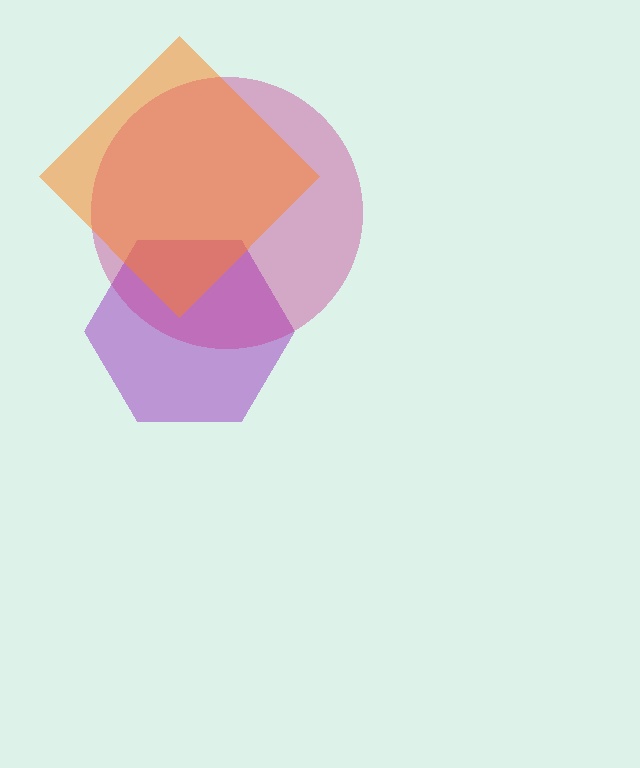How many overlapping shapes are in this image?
There are 3 overlapping shapes in the image.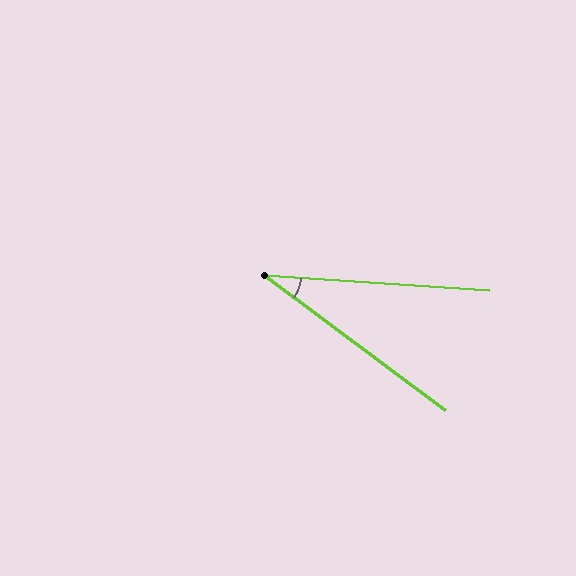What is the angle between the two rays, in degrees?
Approximately 33 degrees.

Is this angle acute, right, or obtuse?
It is acute.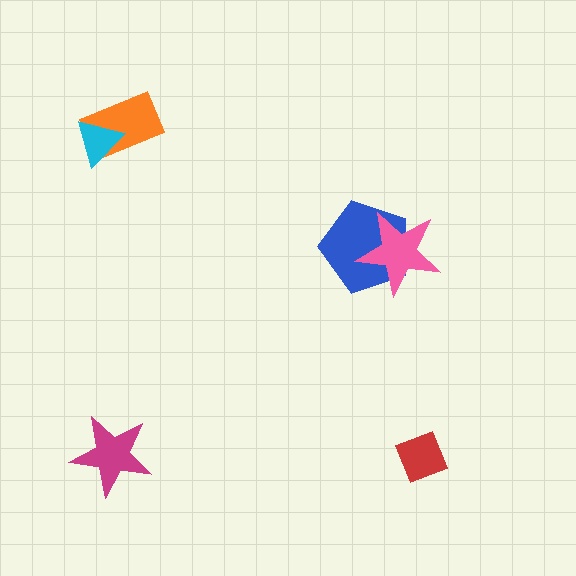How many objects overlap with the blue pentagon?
1 object overlaps with the blue pentagon.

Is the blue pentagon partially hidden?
Yes, it is partially covered by another shape.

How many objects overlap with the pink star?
1 object overlaps with the pink star.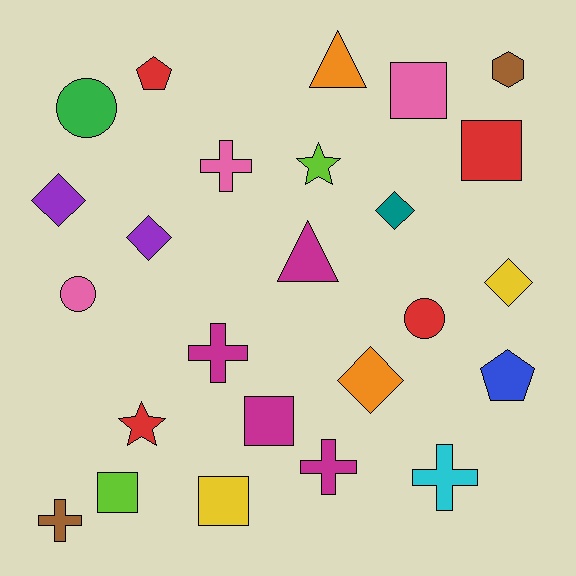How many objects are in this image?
There are 25 objects.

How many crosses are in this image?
There are 5 crosses.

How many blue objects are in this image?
There is 1 blue object.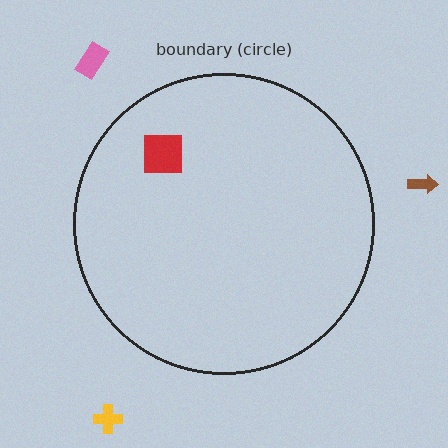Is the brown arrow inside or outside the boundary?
Outside.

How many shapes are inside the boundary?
1 inside, 3 outside.